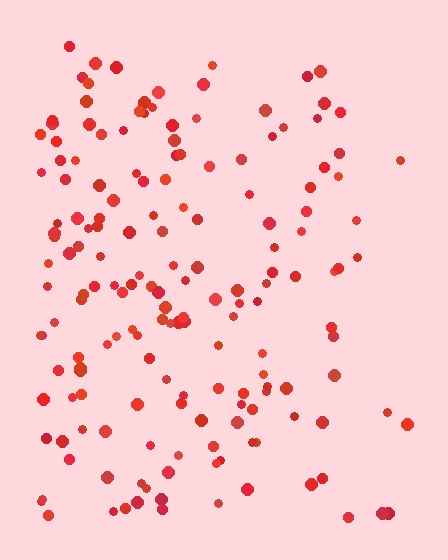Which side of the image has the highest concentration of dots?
The left.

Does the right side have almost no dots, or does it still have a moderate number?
Still a moderate number, just noticeably fewer than the left.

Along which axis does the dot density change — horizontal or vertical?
Horizontal.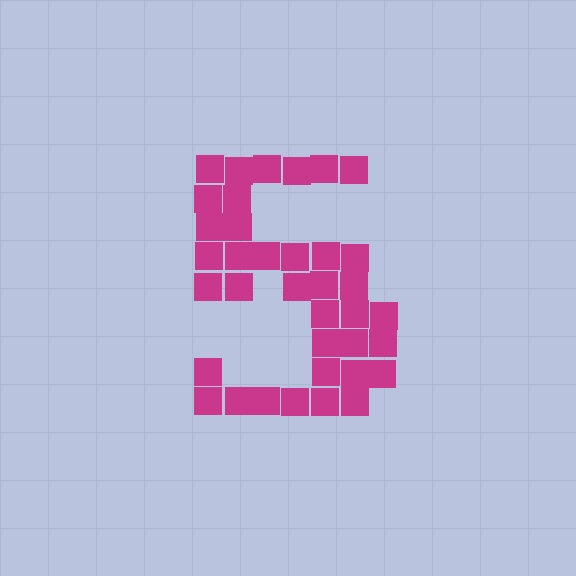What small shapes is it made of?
It is made of small squares.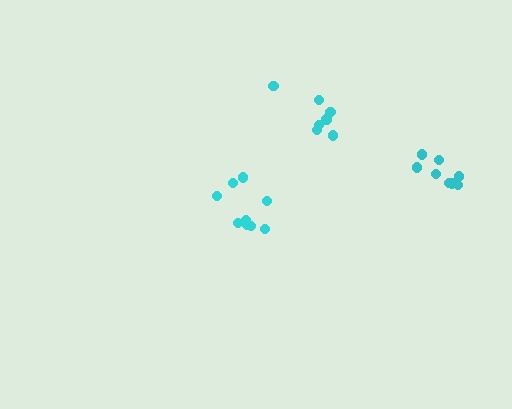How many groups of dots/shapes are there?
There are 3 groups.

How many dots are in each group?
Group 1: 9 dots, Group 2: 7 dots, Group 3: 8 dots (24 total).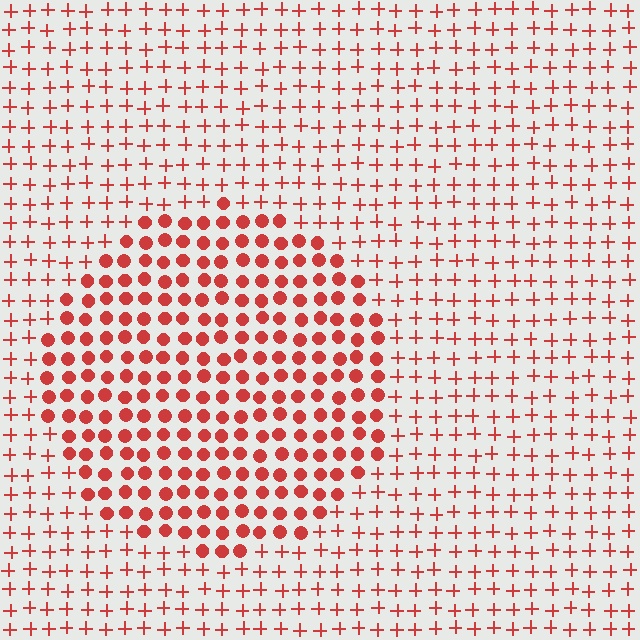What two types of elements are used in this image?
The image uses circles inside the circle region and plus signs outside it.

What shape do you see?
I see a circle.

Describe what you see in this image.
The image is filled with small red elements arranged in a uniform grid. A circle-shaped region contains circles, while the surrounding area contains plus signs. The boundary is defined purely by the change in element shape.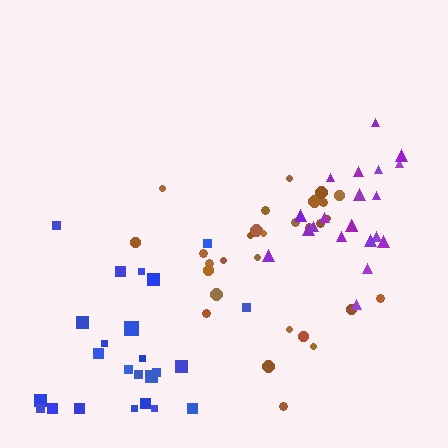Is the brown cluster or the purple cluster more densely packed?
Purple.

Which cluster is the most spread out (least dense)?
Blue.